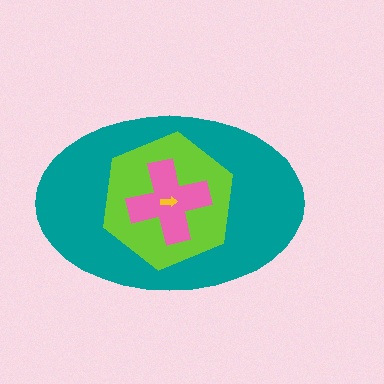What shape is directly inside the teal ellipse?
The lime hexagon.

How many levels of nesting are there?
4.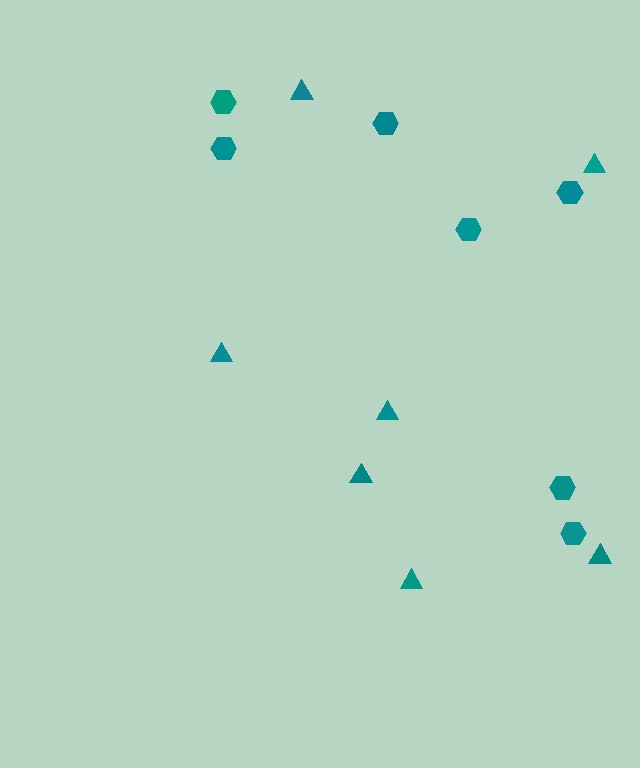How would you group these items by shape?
There are 2 groups: one group of triangles (7) and one group of hexagons (7).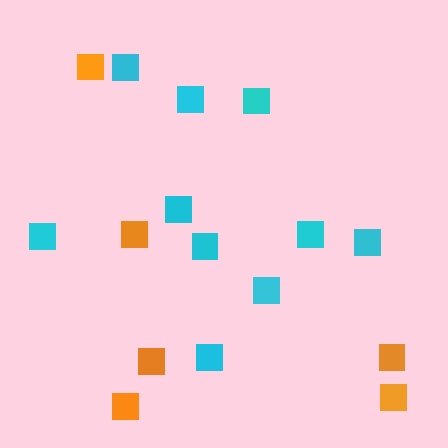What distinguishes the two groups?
There are 2 groups: one group of orange squares (6) and one group of cyan squares (10).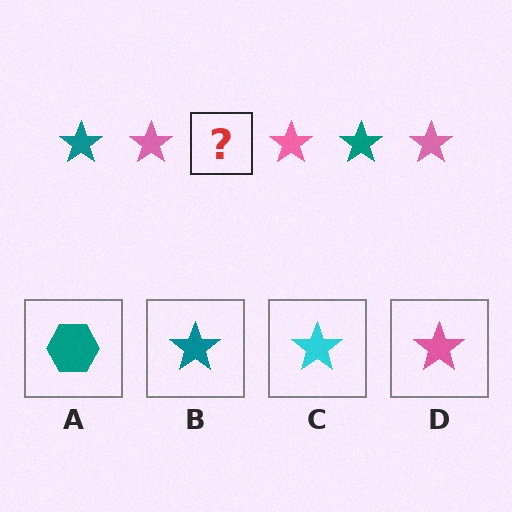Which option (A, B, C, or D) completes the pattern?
B.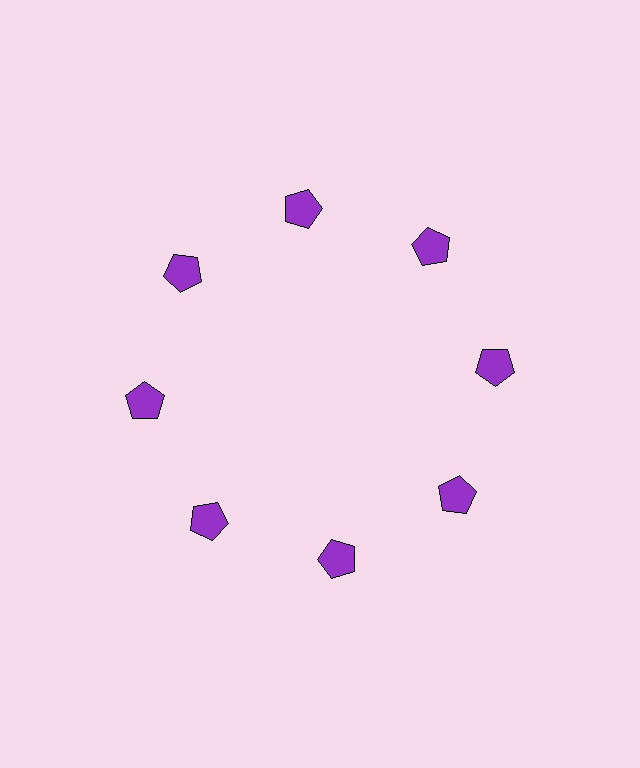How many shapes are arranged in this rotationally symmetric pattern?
There are 8 shapes, arranged in 8 groups of 1.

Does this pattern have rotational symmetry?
Yes, this pattern has 8-fold rotational symmetry. It looks the same after rotating 45 degrees around the center.